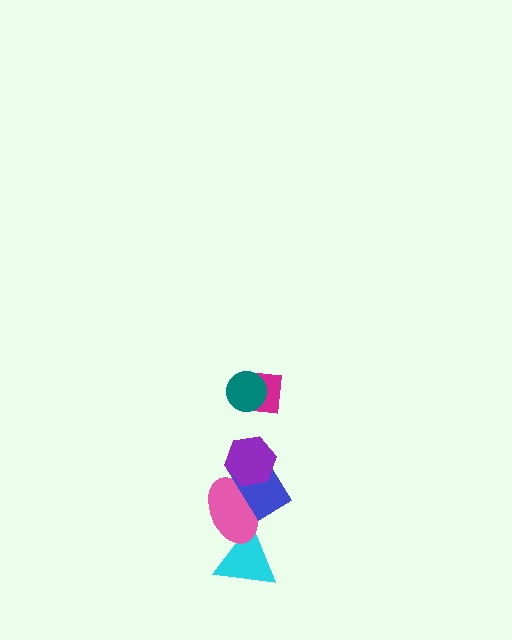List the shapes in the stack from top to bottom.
From top to bottom: the teal circle, the magenta square, the purple hexagon, the blue rectangle, the pink ellipse, the cyan triangle.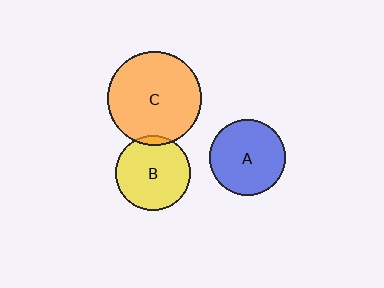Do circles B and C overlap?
Yes.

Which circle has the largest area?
Circle C (orange).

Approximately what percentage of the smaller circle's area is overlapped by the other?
Approximately 5%.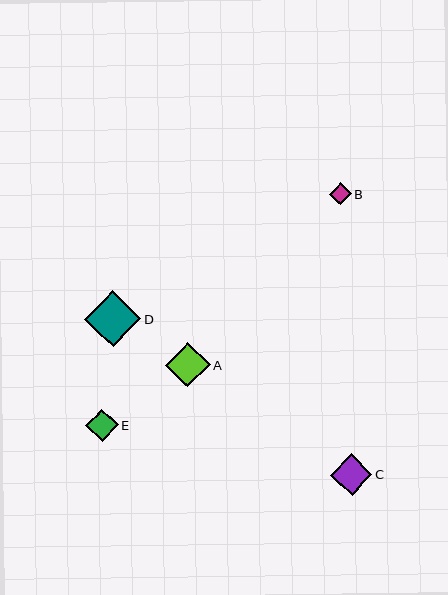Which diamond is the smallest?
Diamond B is the smallest with a size of approximately 22 pixels.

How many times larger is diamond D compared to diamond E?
Diamond D is approximately 1.7 times the size of diamond E.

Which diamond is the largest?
Diamond D is the largest with a size of approximately 56 pixels.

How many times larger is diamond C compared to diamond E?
Diamond C is approximately 1.3 times the size of diamond E.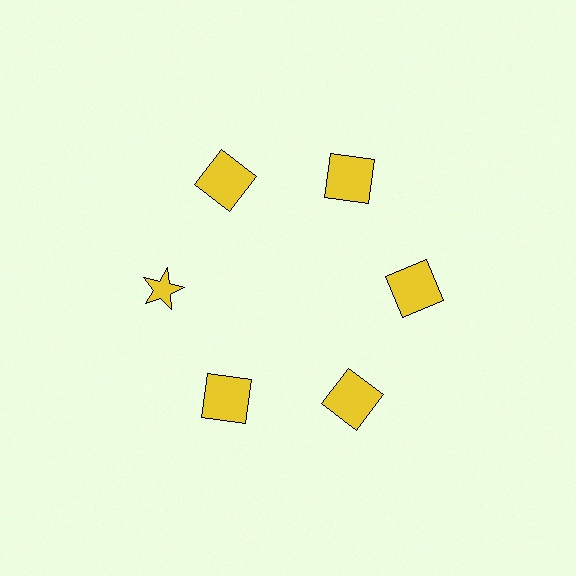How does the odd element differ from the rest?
It has a different shape: star instead of square.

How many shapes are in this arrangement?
There are 6 shapes arranged in a ring pattern.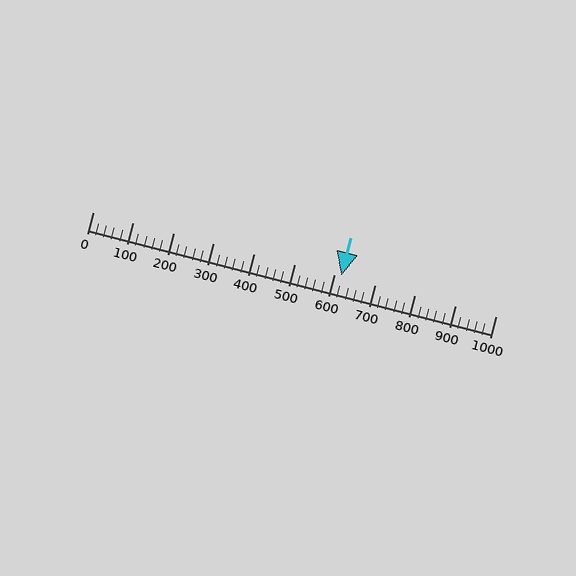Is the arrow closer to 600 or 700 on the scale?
The arrow is closer to 600.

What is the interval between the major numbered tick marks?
The major tick marks are spaced 100 units apart.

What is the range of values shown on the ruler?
The ruler shows values from 0 to 1000.